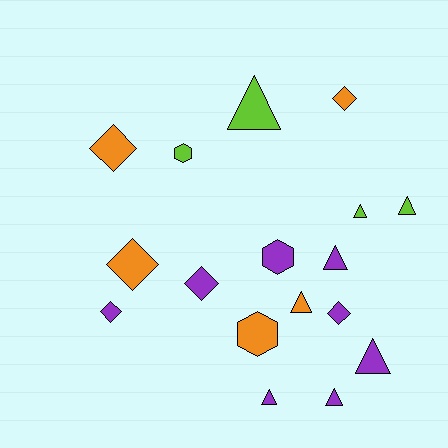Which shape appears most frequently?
Triangle, with 8 objects.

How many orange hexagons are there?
There is 1 orange hexagon.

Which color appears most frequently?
Purple, with 8 objects.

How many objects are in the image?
There are 17 objects.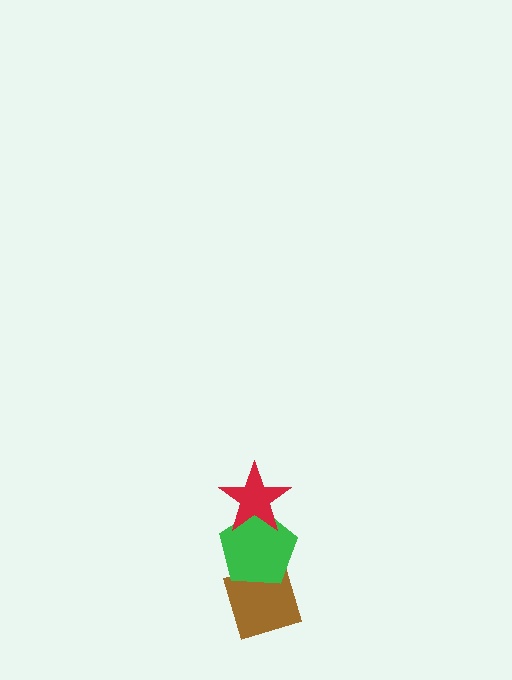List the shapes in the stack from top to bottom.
From top to bottom: the red star, the green pentagon, the brown diamond.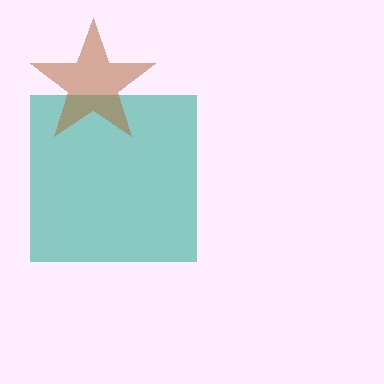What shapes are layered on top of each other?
The layered shapes are: a teal square, a brown star.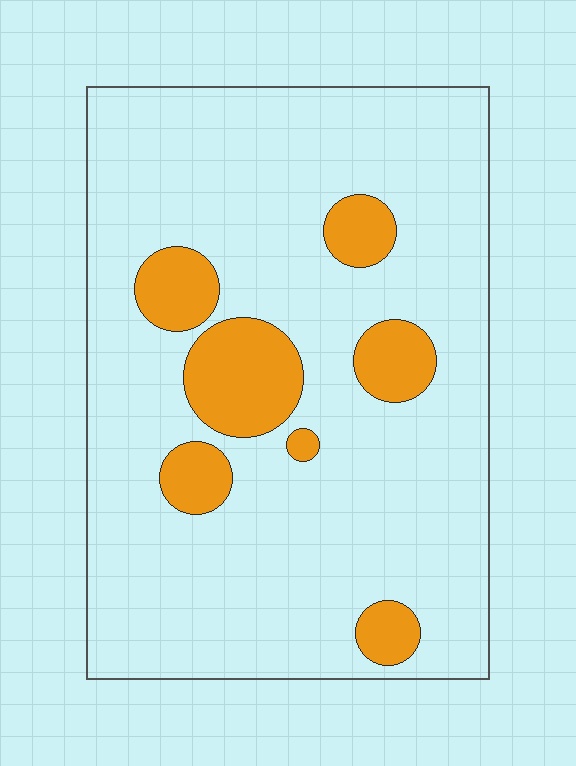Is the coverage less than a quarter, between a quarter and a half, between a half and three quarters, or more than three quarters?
Less than a quarter.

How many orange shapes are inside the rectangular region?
7.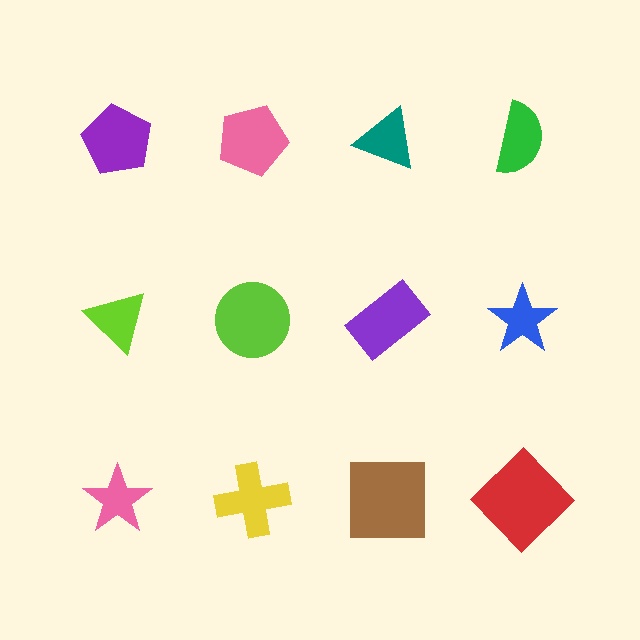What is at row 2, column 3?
A purple rectangle.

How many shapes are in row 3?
4 shapes.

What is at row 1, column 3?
A teal triangle.